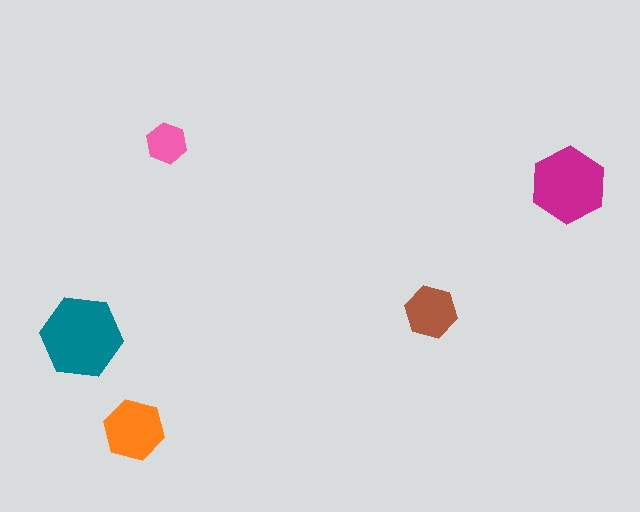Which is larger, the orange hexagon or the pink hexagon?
The orange one.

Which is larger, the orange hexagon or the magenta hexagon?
The magenta one.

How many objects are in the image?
There are 5 objects in the image.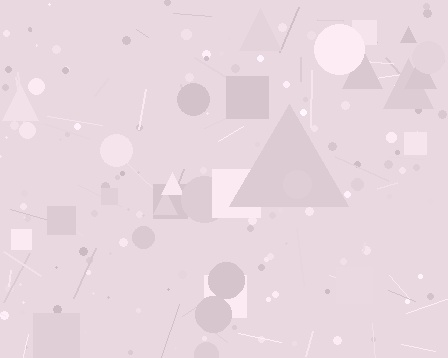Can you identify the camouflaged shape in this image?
The camouflaged shape is a triangle.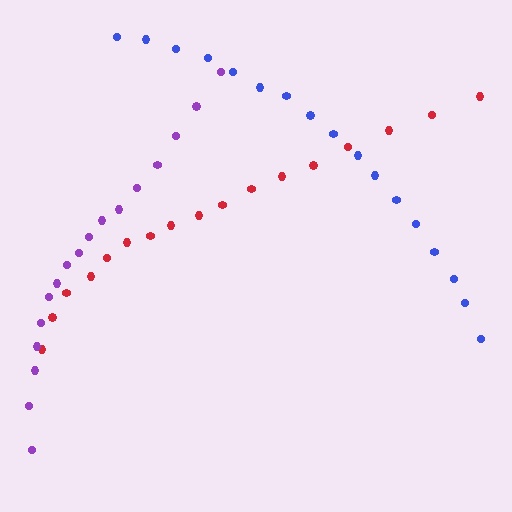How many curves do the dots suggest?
There are 3 distinct paths.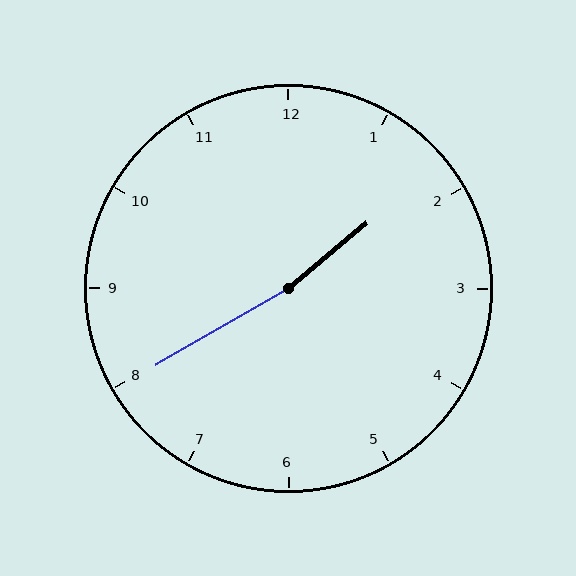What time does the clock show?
1:40.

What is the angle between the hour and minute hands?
Approximately 170 degrees.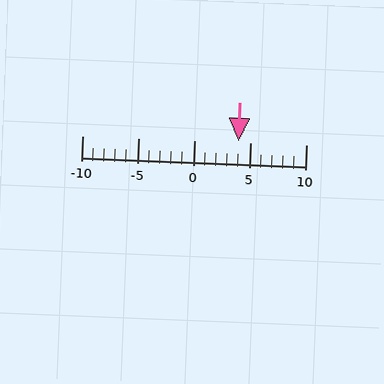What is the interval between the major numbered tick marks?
The major tick marks are spaced 5 units apart.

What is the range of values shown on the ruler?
The ruler shows values from -10 to 10.